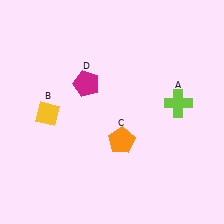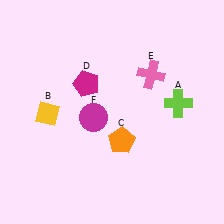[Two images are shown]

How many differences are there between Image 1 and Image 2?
There are 2 differences between the two images.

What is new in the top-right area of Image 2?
A pink cross (E) was added in the top-right area of Image 2.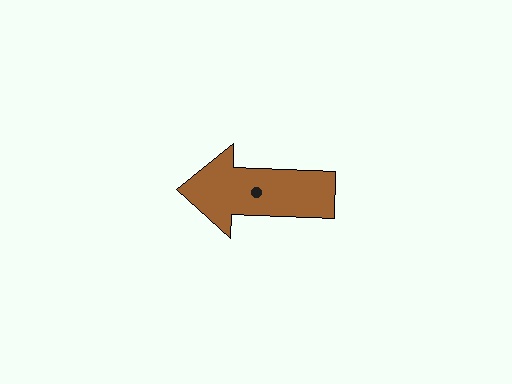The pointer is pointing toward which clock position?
Roughly 9 o'clock.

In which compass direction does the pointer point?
West.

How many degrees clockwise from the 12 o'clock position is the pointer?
Approximately 272 degrees.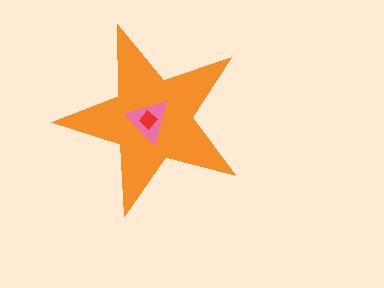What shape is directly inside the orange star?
The pink triangle.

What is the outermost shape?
The orange star.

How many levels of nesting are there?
3.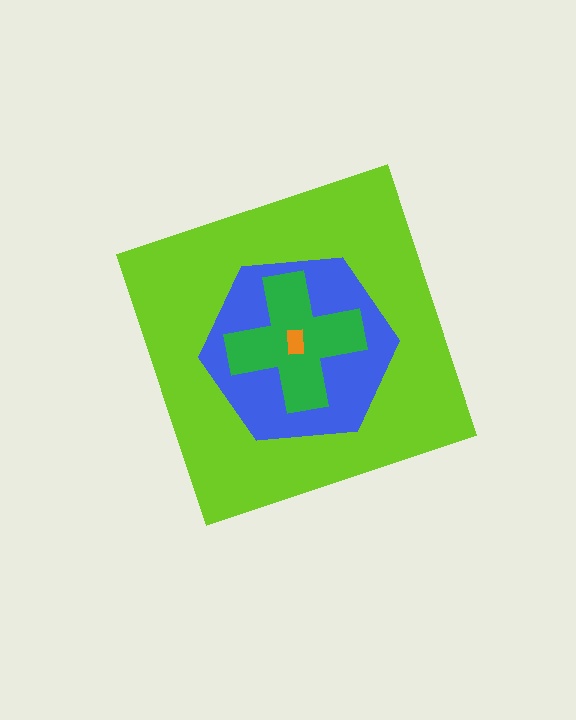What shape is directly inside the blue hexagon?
The green cross.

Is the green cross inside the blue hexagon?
Yes.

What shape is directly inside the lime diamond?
The blue hexagon.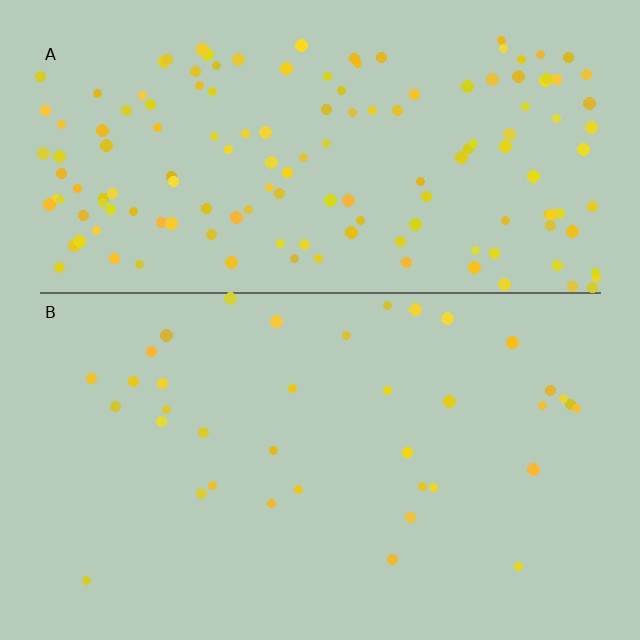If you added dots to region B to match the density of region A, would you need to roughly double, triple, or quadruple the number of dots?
Approximately quadruple.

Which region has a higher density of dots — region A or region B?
A (the top).